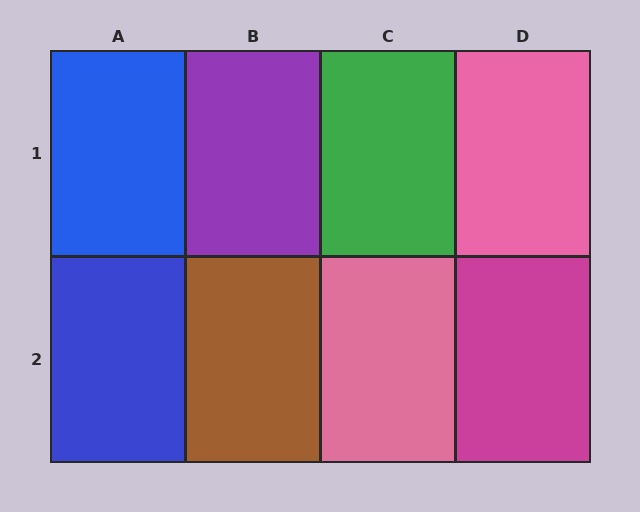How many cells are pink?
2 cells are pink.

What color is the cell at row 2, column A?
Blue.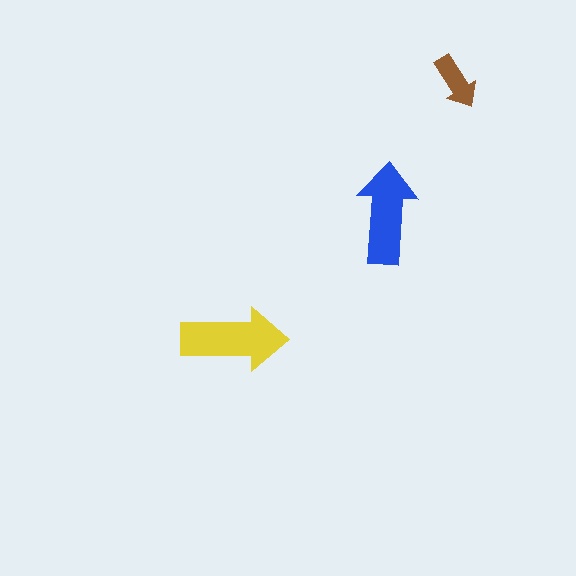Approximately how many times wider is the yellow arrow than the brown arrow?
About 2 times wider.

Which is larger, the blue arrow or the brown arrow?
The blue one.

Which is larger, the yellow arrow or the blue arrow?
The yellow one.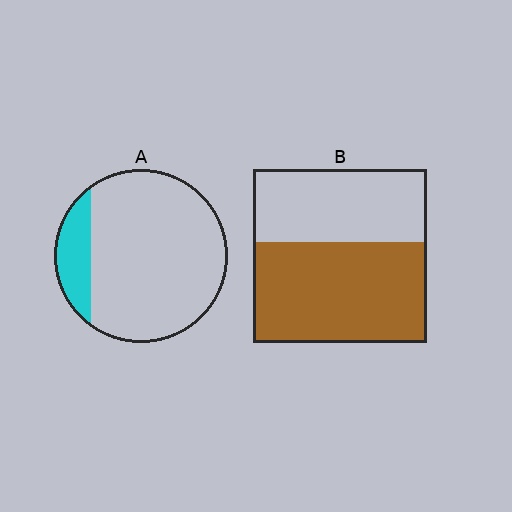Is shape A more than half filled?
No.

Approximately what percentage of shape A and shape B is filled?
A is approximately 15% and B is approximately 60%.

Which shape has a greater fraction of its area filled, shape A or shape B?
Shape B.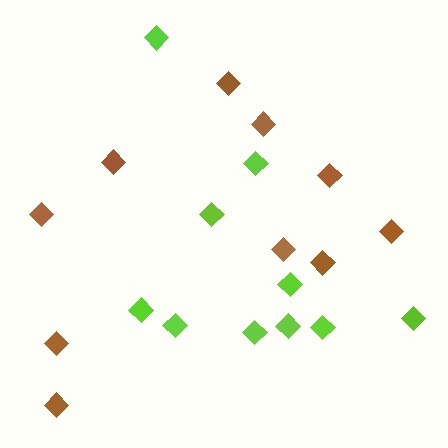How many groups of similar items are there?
There are 2 groups: one group of brown diamonds (10) and one group of lime diamonds (10).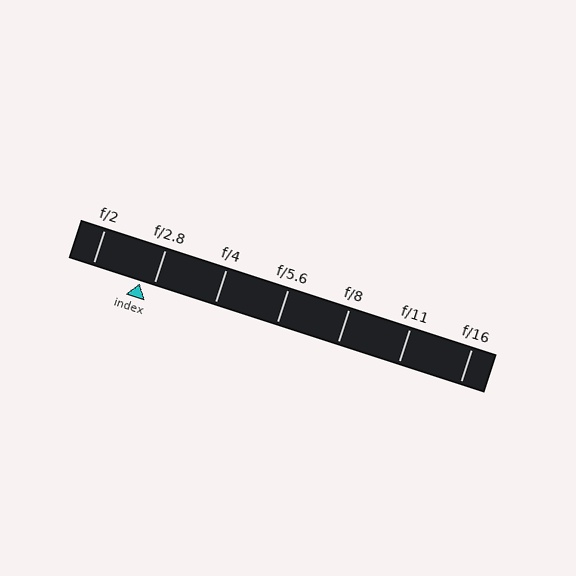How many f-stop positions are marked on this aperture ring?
There are 7 f-stop positions marked.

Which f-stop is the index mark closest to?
The index mark is closest to f/2.8.